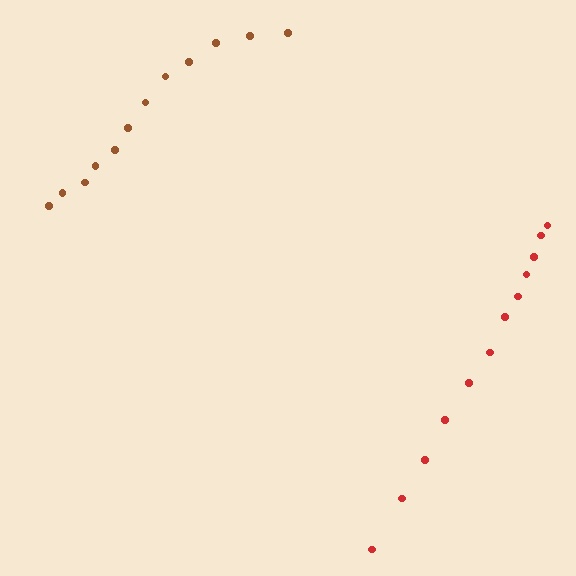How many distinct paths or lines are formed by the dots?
There are 2 distinct paths.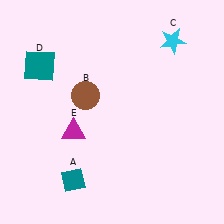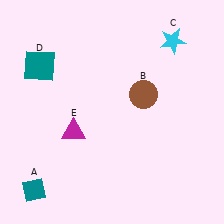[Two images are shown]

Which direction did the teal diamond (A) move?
The teal diamond (A) moved left.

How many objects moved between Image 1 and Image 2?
2 objects moved between the two images.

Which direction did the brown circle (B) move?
The brown circle (B) moved right.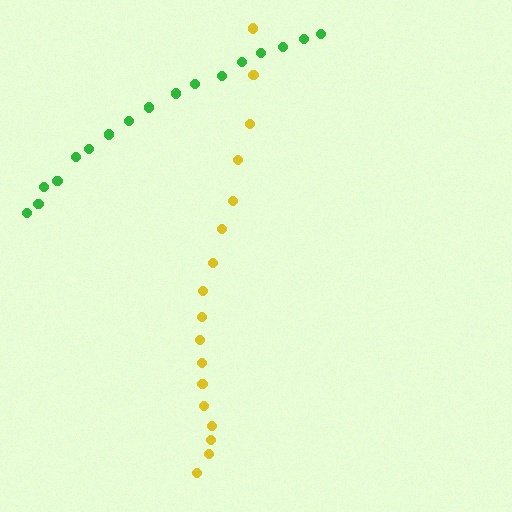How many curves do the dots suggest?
There are 2 distinct paths.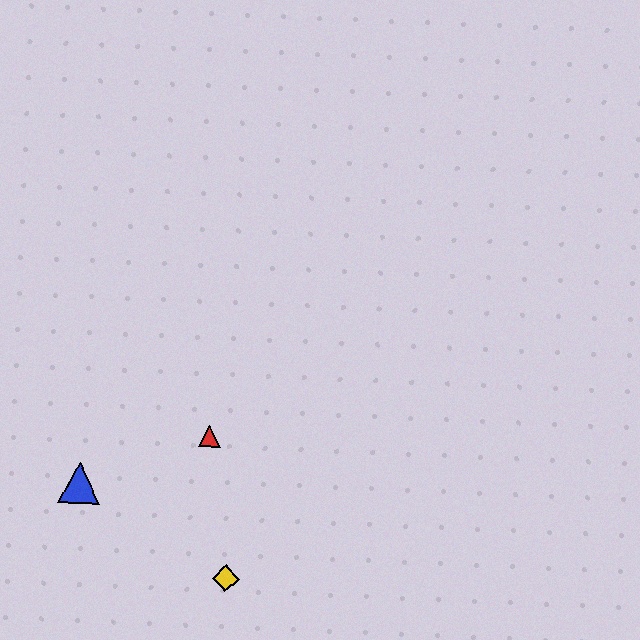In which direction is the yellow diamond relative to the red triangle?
The yellow diamond is below the red triangle.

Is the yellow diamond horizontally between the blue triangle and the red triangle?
No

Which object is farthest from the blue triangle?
The yellow diamond is farthest from the blue triangle.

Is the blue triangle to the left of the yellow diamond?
Yes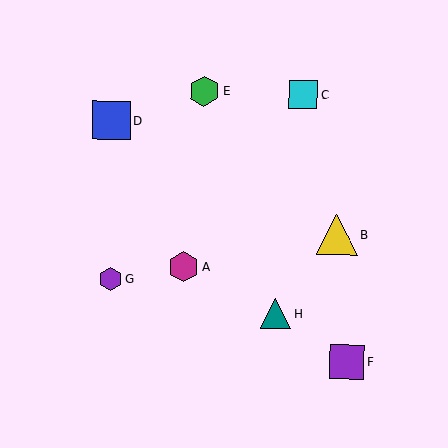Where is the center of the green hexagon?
The center of the green hexagon is at (204, 91).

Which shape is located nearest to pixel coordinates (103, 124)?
The blue square (labeled D) at (112, 120) is nearest to that location.